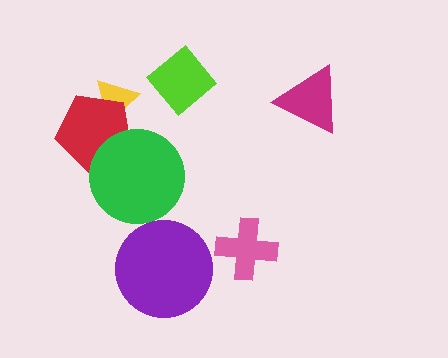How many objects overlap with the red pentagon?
2 objects overlap with the red pentagon.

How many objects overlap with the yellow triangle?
1 object overlaps with the yellow triangle.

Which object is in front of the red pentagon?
The green circle is in front of the red pentagon.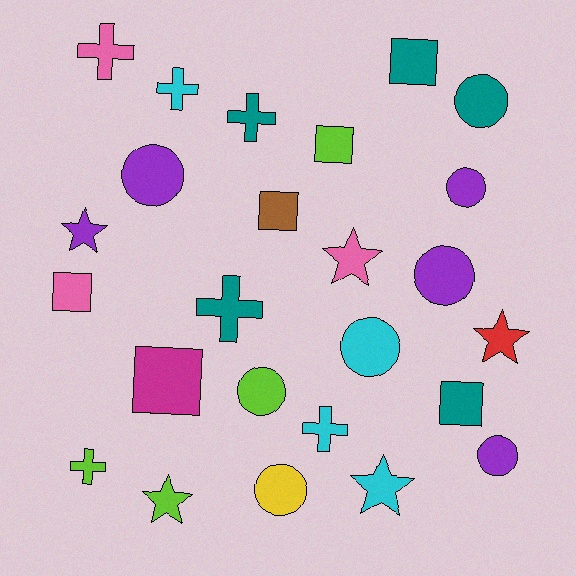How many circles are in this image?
There are 8 circles.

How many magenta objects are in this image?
There is 1 magenta object.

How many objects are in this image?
There are 25 objects.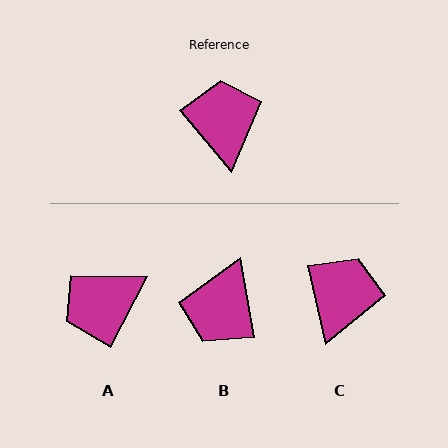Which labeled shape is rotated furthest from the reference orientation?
B, about 149 degrees away.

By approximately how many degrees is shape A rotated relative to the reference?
Approximately 113 degrees counter-clockwise.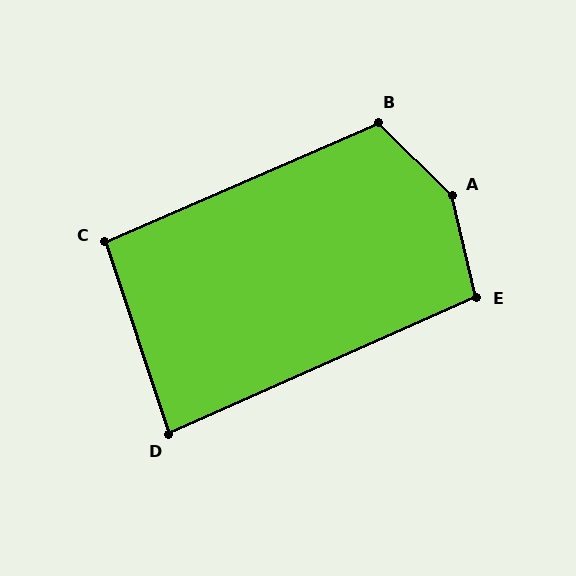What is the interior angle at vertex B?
Approximately 112 degrees (obtuse).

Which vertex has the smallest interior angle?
D, at approximately 84 degrees.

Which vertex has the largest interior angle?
A, at approximately 148 degrees.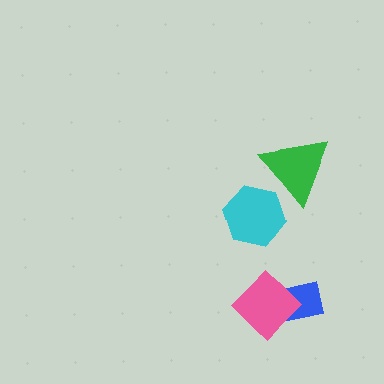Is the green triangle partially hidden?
Yes, it is partially covered by another shape.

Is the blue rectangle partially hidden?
Yes, it is partially covered by another shape.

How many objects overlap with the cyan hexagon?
1 object overlaps with the cyan hexagon.